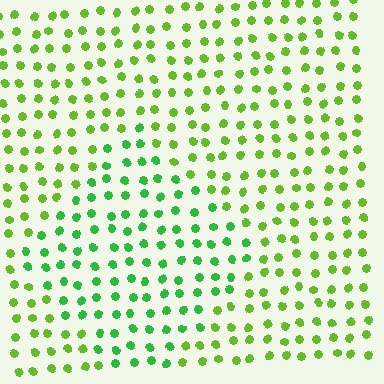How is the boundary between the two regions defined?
The boundary is defined purely by a slight shift in hue (about 31 degrees). Spacing, size, and orientation are identical on both sides.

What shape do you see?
I see a diamond.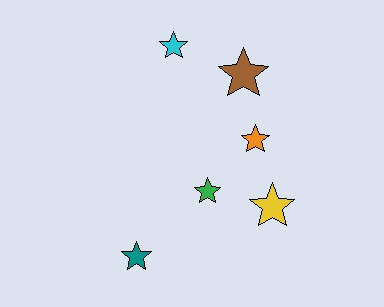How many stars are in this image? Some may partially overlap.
There are 6 stars.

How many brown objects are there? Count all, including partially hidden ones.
There is 1 brown object.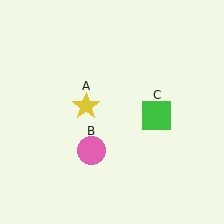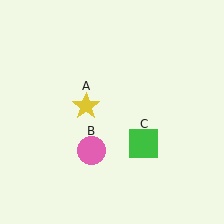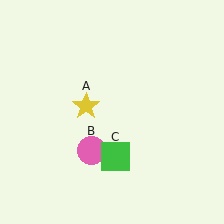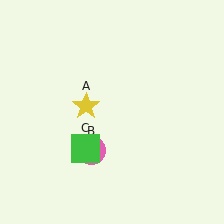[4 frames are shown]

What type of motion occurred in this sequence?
The green square (object C) rotated clockwise around the center of the scene.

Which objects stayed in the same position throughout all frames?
Yellow star (object A) and pink circle (object B) remained stationary.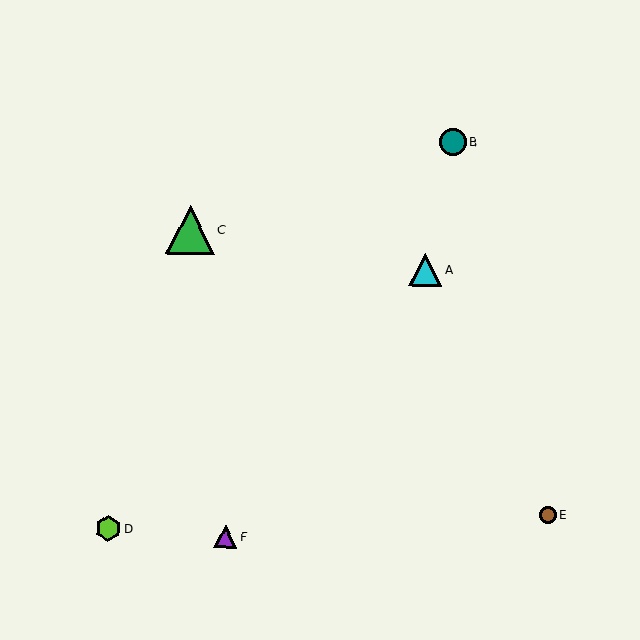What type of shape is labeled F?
Shape F is a purple triangle.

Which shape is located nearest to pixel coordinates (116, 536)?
The lime hexagon (labeled D) at (108, 528) is nearest to that location.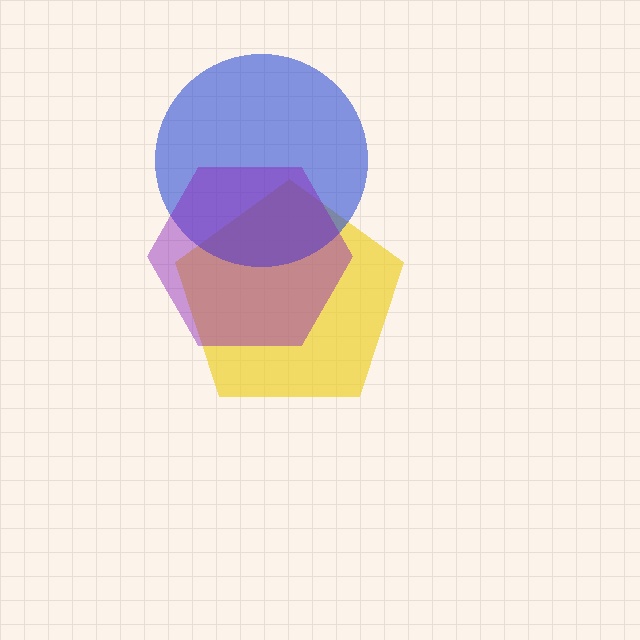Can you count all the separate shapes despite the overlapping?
Yes, there are 3 separate shapes.